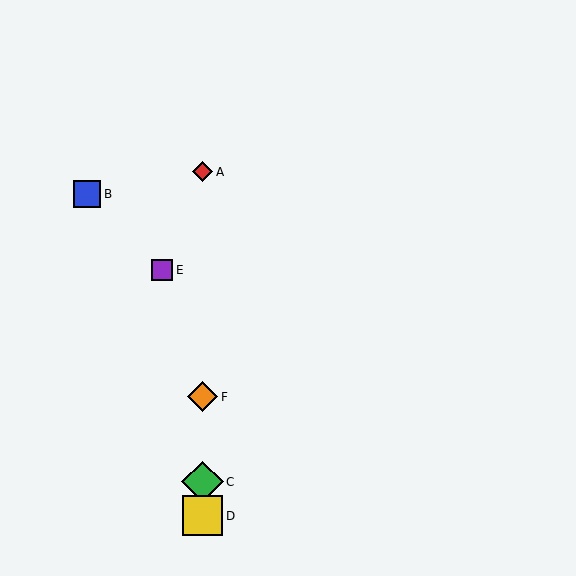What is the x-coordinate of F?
Object F is at x≈203.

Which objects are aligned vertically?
Objects A, C, D, F are aligned vertically.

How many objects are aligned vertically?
4 objects (A, C, D, F) are aligned vertically.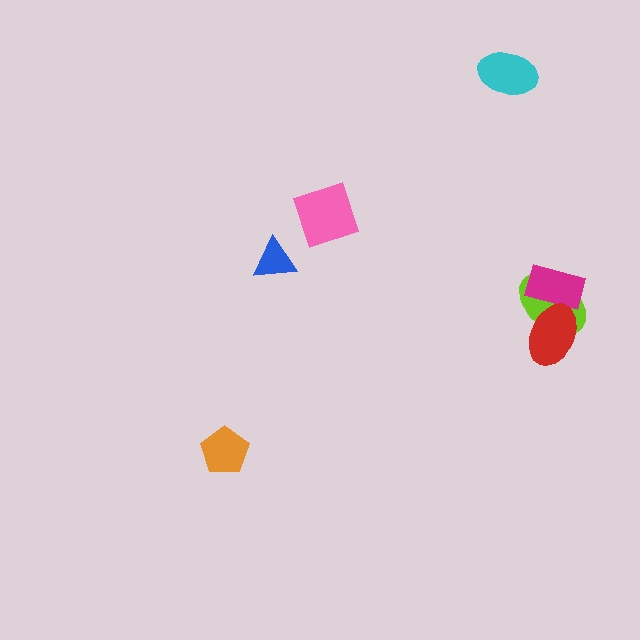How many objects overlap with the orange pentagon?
0 objects overlap with the orange pentagon.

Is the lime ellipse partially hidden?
Yes, it is partially covered by another shape.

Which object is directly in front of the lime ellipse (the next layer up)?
The magenta rectangle is directly in front of the lime ellipse.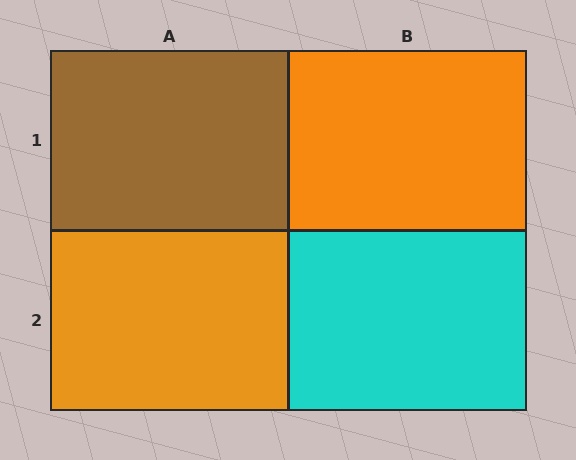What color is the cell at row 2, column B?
Cyan.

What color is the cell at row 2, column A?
Orange.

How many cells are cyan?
1 cell is cyan.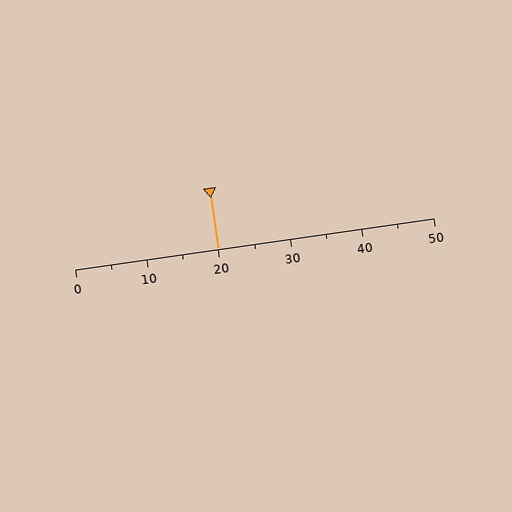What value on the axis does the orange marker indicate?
The marker indicates approximately 20.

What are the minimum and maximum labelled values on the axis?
The axis runs from 0 to 50.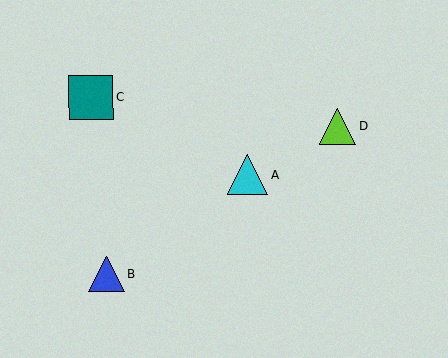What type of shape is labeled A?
Shape A is a cyan triangle.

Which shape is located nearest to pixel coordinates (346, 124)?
The lime triangle (labeled D) at (337, 126) is nearest to that location.